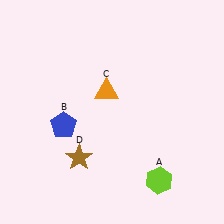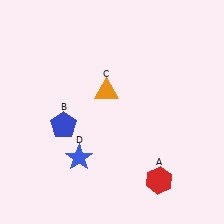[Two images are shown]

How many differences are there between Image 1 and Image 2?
There are 2 differences between the two images.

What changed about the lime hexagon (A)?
In Image 1, A is lime. In Image 2, it changed to red.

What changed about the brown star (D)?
In Image 1, D is brown. In Image 2, it changed to blue.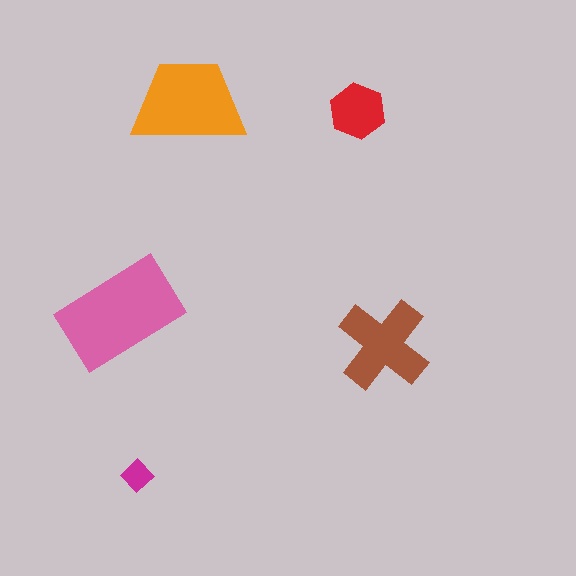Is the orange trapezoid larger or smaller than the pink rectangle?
Smaller.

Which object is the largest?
The pink rectangle.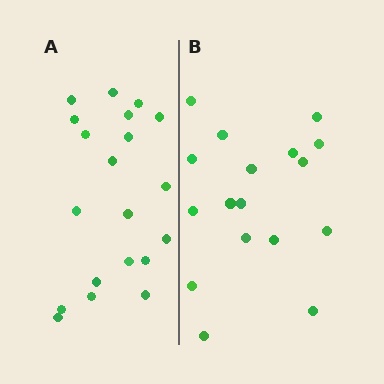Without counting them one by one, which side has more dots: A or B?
Region A (the left region) has more dots.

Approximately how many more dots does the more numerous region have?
Region A has just a few more — roughly 2 or 3 more dots than region B.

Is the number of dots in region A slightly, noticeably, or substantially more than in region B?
Region A has only slightly more — the two regions are fairly close. The ratio is roughly 1.2 to 1.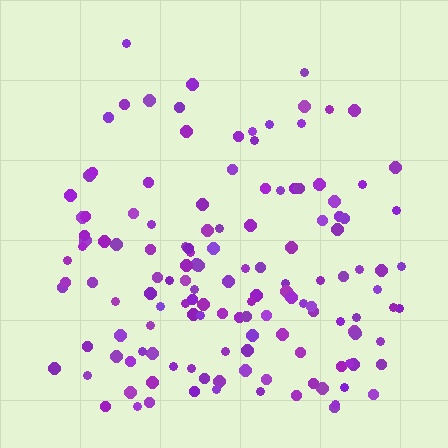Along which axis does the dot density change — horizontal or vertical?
Vertical.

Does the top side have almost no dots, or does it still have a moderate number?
Still a moderate number, just noticeably fewer than the bottom.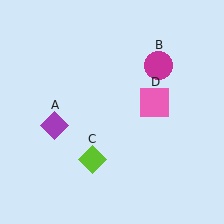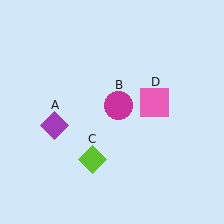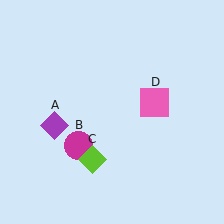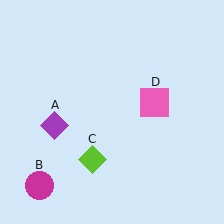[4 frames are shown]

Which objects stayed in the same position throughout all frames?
Purple diamond (object A) and lime diamond (object C) and pink square (object D) remained stationary.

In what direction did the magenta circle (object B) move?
The magenta circle (object B) moved down and to the left.